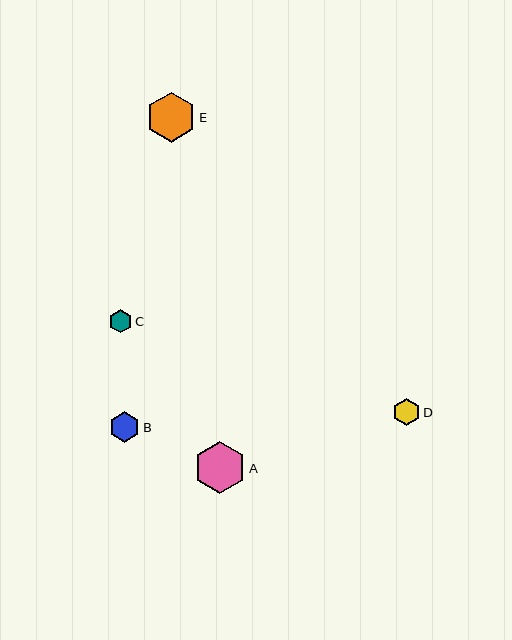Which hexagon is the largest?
Hexagon A is the largest with a size of approximately 52 pixels.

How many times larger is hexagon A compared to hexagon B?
Hexagon A is approximately 1.7 times the size of hexagon B.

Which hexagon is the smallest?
Hexagon C is the smallest with a size of approximately 23 pixels.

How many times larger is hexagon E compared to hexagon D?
Hexagon E is approximately 1.8 times the size of hexagon D.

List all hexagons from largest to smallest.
From largest to smallest: A, E, B, D, C.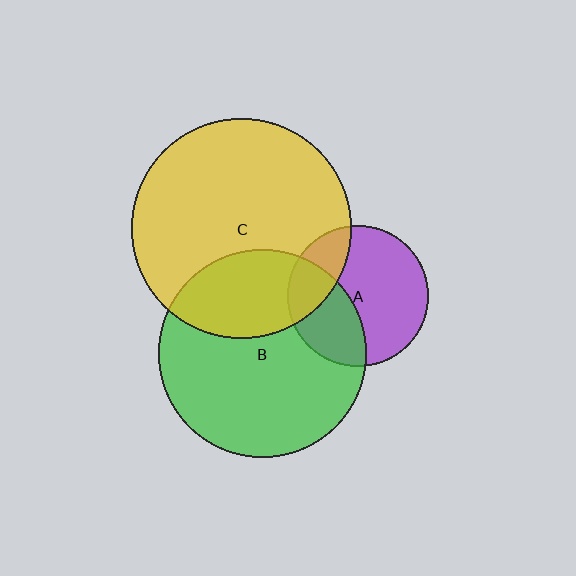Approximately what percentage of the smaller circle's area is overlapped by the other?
Approximately 25%.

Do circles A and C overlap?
Yes.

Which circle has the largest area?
Circle C (yellow).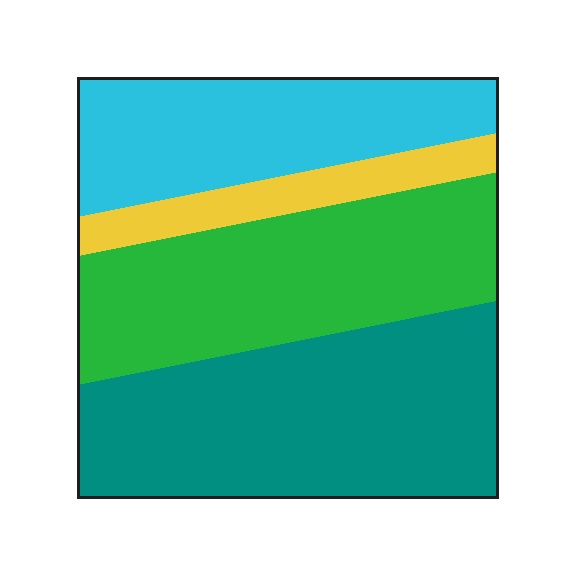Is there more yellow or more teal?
Teal.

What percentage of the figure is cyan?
Cyan takes up between a sixth and a third of the figure.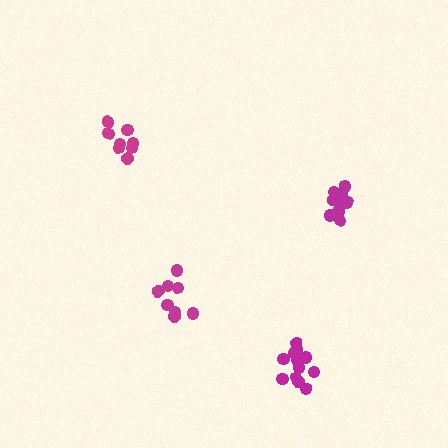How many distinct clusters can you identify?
There are 4 distinct clusters.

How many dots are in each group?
Group 1: 8 dots, Group 2: 10 dots, Group 3: 8 dots, Group 4: 12 dots (38 total).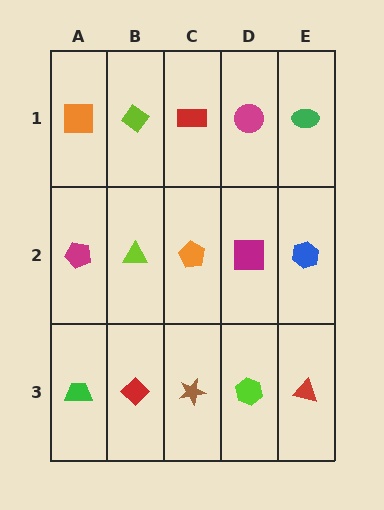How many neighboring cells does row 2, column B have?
4.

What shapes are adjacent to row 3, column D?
A magenta square (row 2, column D), a brown star (row 3, column C), a red triangle (row 3, column E).